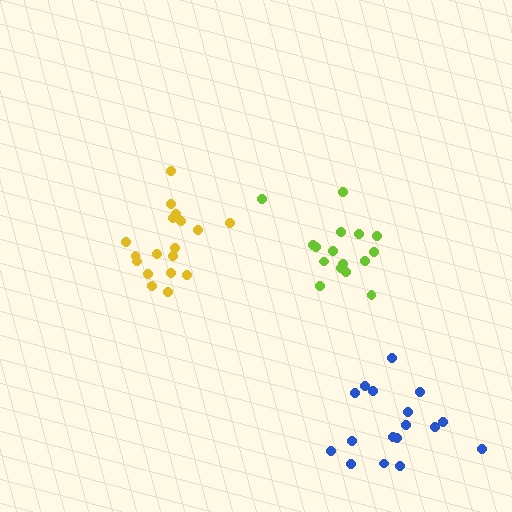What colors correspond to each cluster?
The clusters are colored: lime, yellow, blue.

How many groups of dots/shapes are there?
There are 3 groups.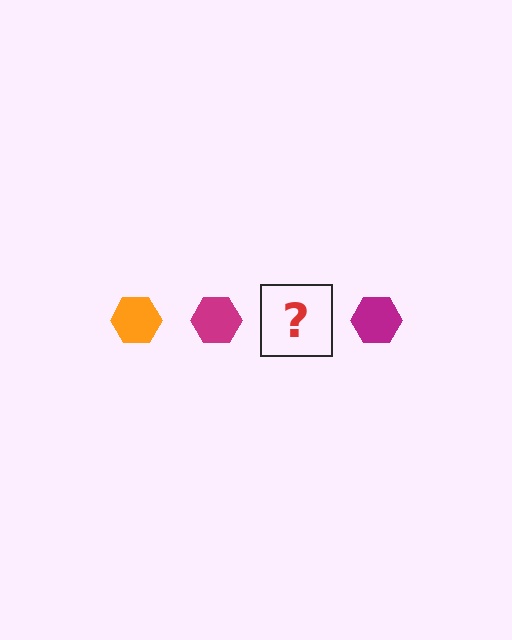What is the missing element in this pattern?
The missing element is an orange hexagon.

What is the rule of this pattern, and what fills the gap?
The rule is that the pattern cycles through orange, magenta hexagons. The gap should be filled with an orange hexagon.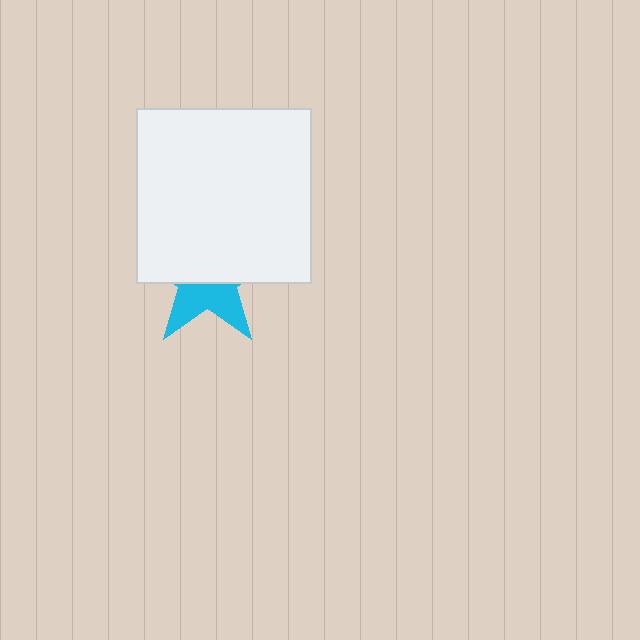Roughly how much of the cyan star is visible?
A small part of it is visible (roughly 41%).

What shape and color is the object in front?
The object in front is a white square.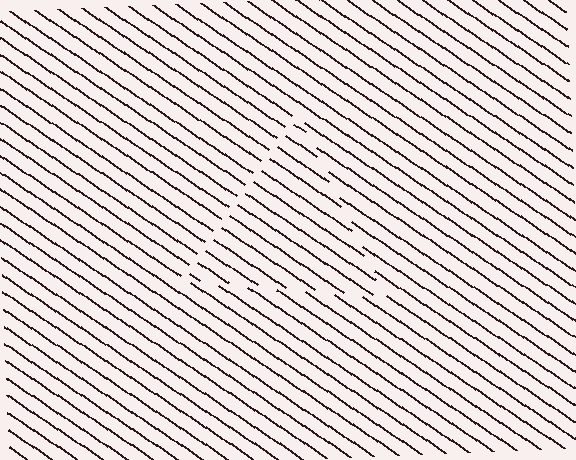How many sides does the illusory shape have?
3 sides — the line-ends trace a triangle.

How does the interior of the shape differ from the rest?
The interior of the shape contains the same grating, shifted by half a period — the contour is defined by the phase discontinuity where line-ends from the inner and outer gratings abut.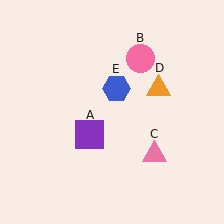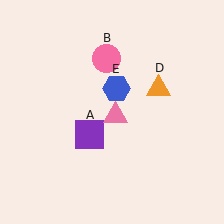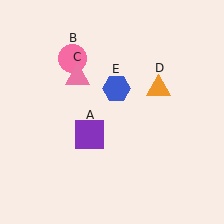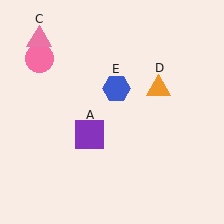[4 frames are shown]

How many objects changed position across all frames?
2 objects changed position: pink circle (object B), pink triangle (object C).